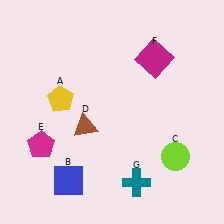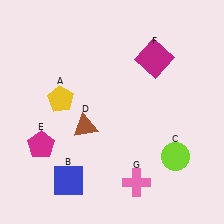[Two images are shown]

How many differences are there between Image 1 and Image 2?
There is 1 difference between the two images.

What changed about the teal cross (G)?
In Image 1, G is teal. In Image 2, it changed to pink.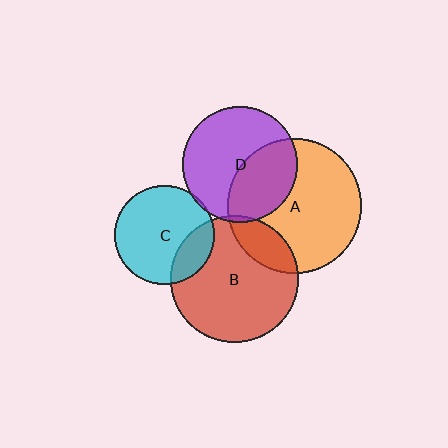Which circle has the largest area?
Circle A (orange).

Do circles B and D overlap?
Yes.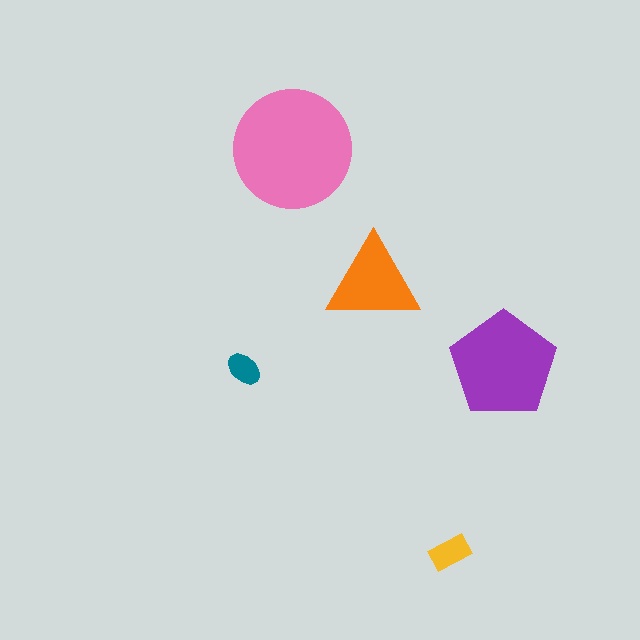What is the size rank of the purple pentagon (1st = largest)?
2nd.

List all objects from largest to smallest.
The pink circle, the purple pentagon, the orange triangle, the yellow rectangle, the teal ellipse.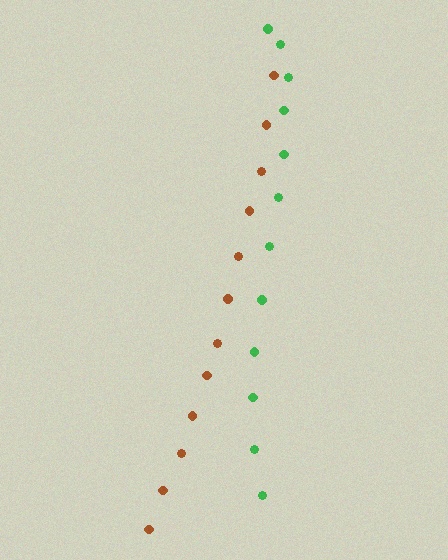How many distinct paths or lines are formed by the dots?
There are 2 distinct paths.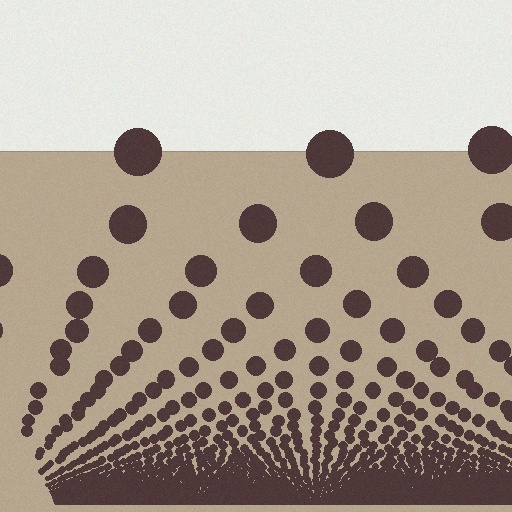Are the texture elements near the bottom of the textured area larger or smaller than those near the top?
Smaller. The gradient is inverted — elements near the bottom are smaller and denser.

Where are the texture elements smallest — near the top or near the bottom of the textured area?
Near the bottom.